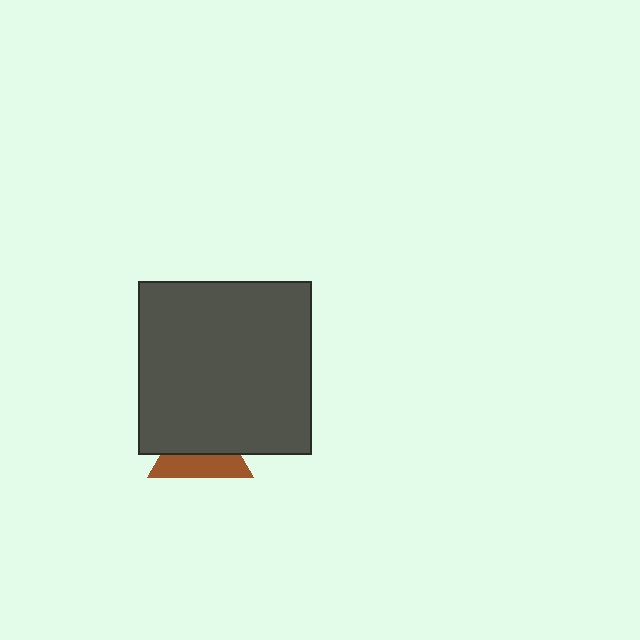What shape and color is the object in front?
The object in front is a dark gray square.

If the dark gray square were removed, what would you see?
You would see the complete brown triangle.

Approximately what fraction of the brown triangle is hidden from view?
Roughly 58% of the brown triangle is hidden behind the dark gray square.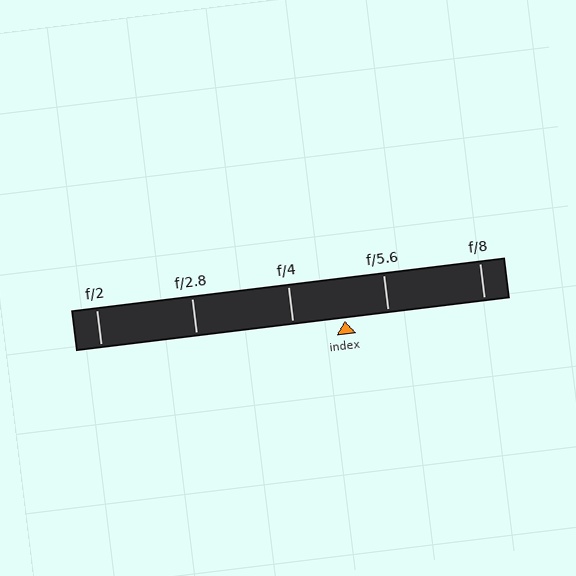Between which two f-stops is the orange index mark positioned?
The index mark is between f/4 and f/5.6.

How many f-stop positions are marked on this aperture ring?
There are 5 f-stop positions marked.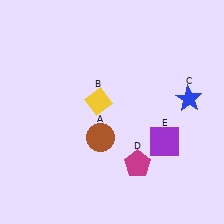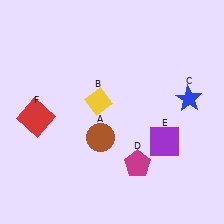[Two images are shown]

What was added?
A red square (F) was added in Image 2.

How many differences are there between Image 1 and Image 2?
There is 1 difference between the two images.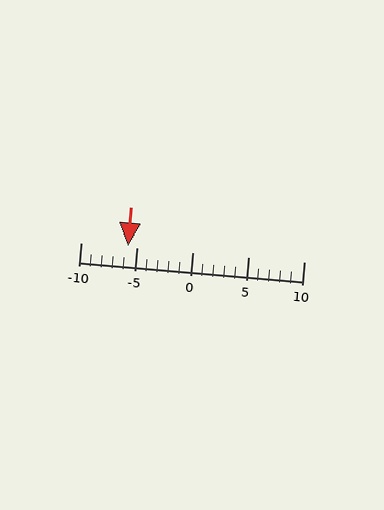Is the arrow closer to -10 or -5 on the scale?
The arrow is closer to -5.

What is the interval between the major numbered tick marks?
The major tick marks are spaced 5 units apart.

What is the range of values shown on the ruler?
The ruler shows values from -10 to 10.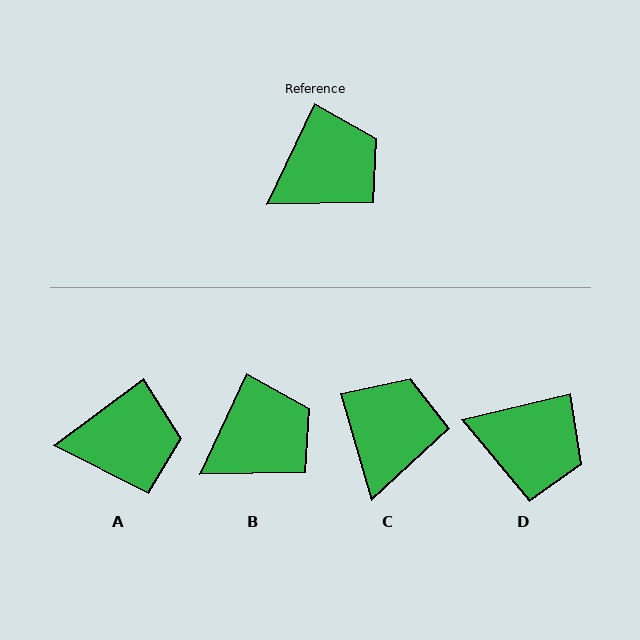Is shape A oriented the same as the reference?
No, it is off by about 28 degrees.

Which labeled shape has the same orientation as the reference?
B.